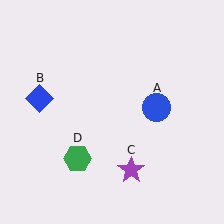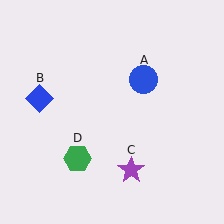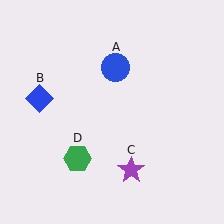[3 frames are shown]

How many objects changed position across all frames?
1 object changed position: blue circle (object A).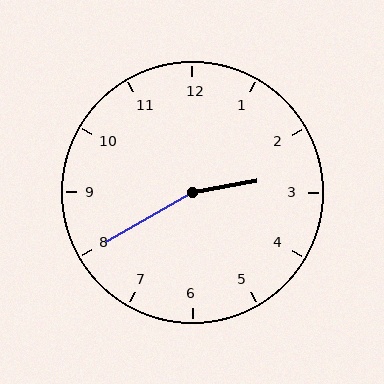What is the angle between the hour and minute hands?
Approximately 160 degrees.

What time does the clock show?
2:40.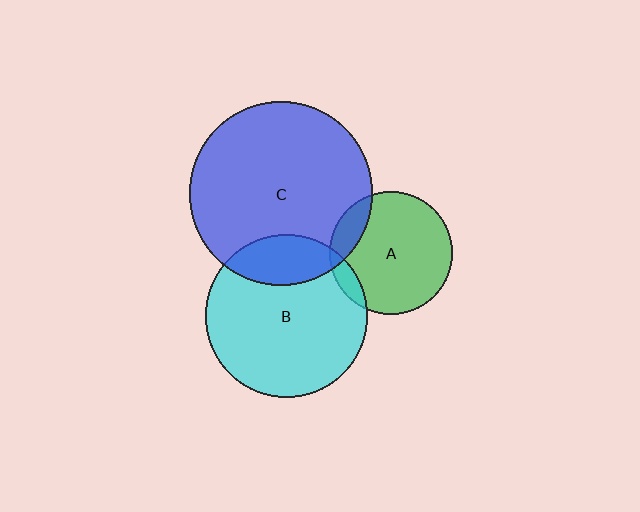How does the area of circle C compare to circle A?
Approximately 2.2 times.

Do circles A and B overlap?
Yes.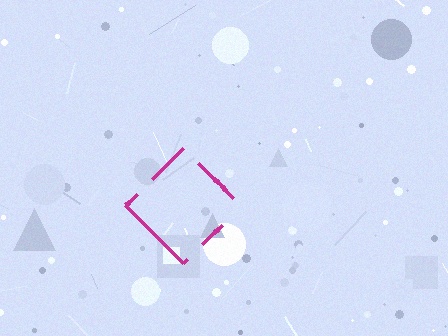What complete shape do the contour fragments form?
The contour fragments form a diamond.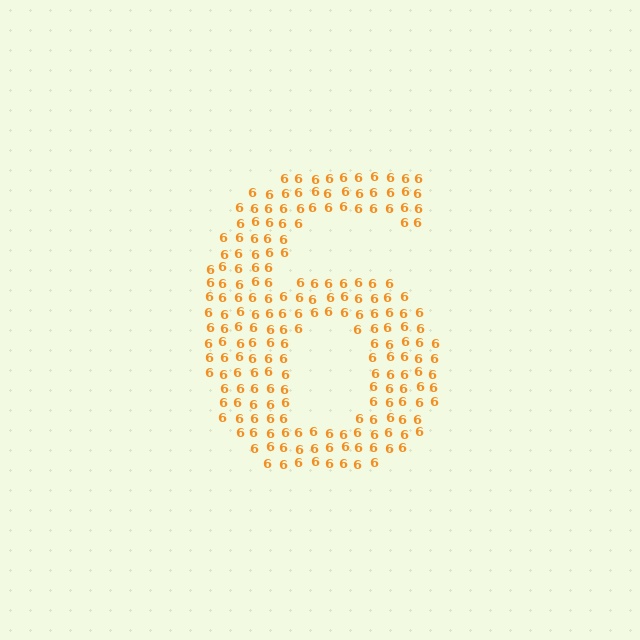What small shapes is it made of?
It is made of small digit 6's.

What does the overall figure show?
The overall figure shows the digit 6.